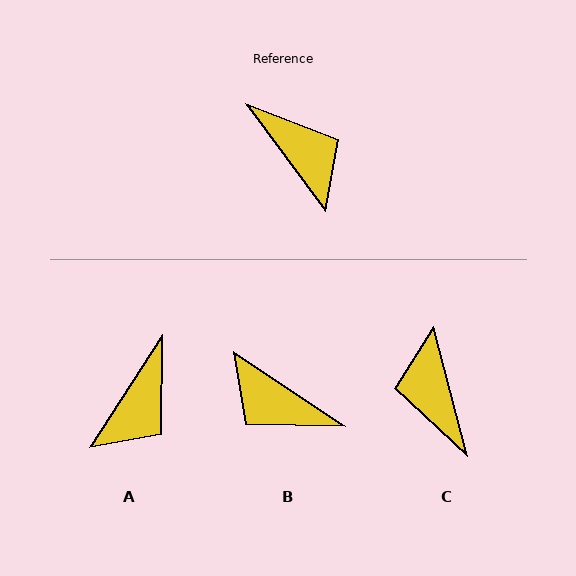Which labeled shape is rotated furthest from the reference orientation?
B, about 160 degrees away.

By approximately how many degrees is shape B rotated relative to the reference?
Approximately 160 degrees clockwise.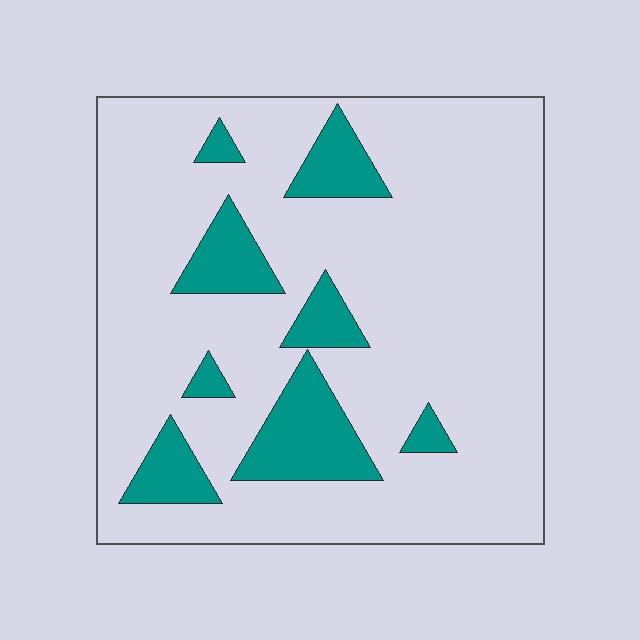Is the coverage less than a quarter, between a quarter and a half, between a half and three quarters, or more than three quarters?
Less than a quarter.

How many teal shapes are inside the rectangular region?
8.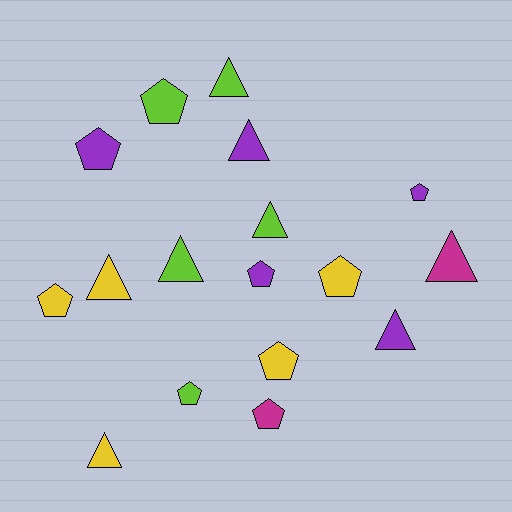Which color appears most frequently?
Yellow, with 5 objects.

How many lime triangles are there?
There are 3 lime triangles.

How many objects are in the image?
There are 17 objects.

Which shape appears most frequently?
Pentagon, with 9 objects.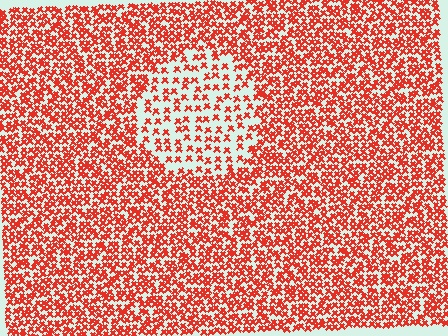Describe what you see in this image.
The image contains small red elements arranged at two different densities. A circle-shaped region is visible where the elements are less densely packed than the surrounding area.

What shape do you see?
I see a circle.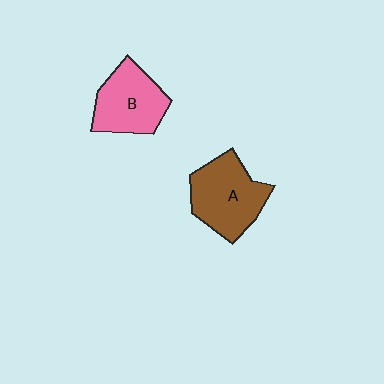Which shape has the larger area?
Shape A (brown).